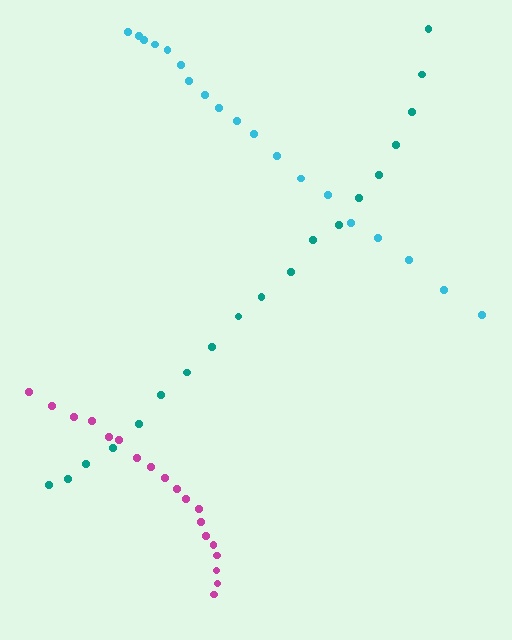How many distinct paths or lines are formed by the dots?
There are 3 distinct paths.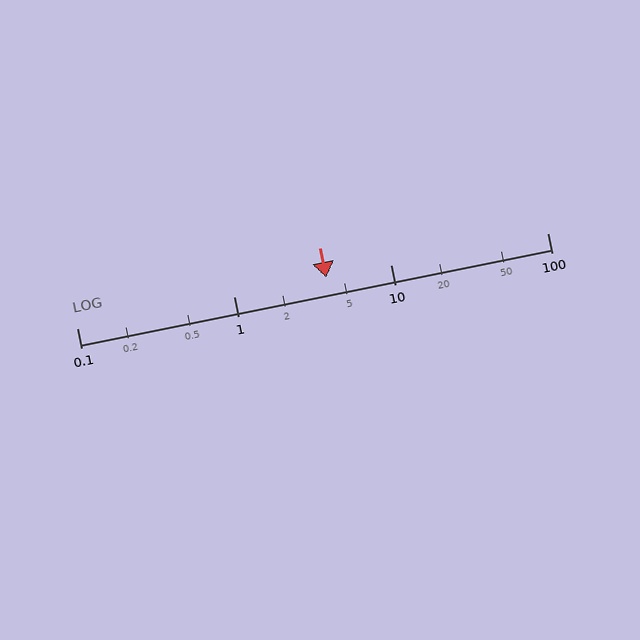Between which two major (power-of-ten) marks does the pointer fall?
The pointer is between 1 and 10.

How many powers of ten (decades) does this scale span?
The scale spans 3 decades, from 0.1 to 100.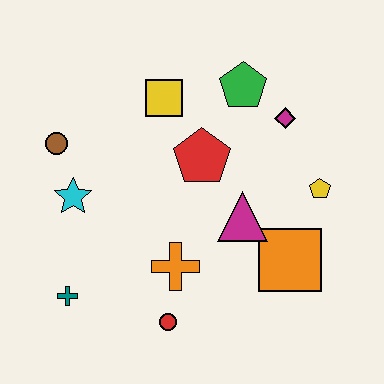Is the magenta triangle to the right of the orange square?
No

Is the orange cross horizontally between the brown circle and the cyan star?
No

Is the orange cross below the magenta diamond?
Yes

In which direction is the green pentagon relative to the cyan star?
The green pentagon is to the right of the cyan star.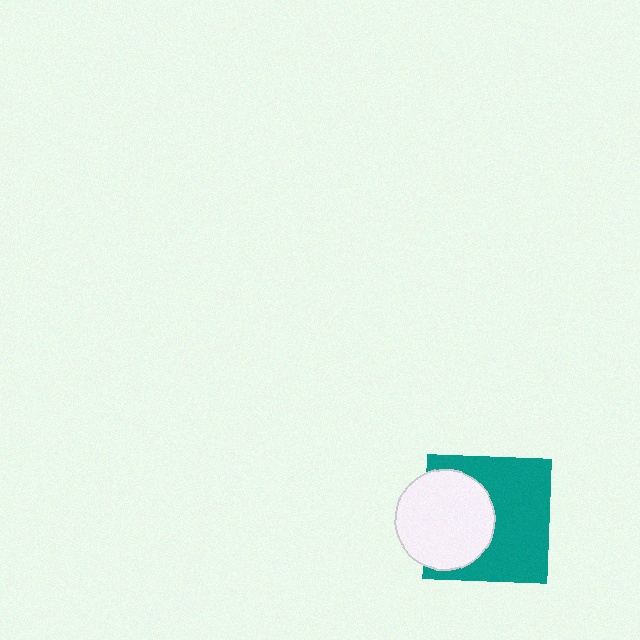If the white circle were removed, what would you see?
You would see the complete teal square.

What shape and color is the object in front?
The object in front is a white circle.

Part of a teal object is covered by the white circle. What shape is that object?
It is a square.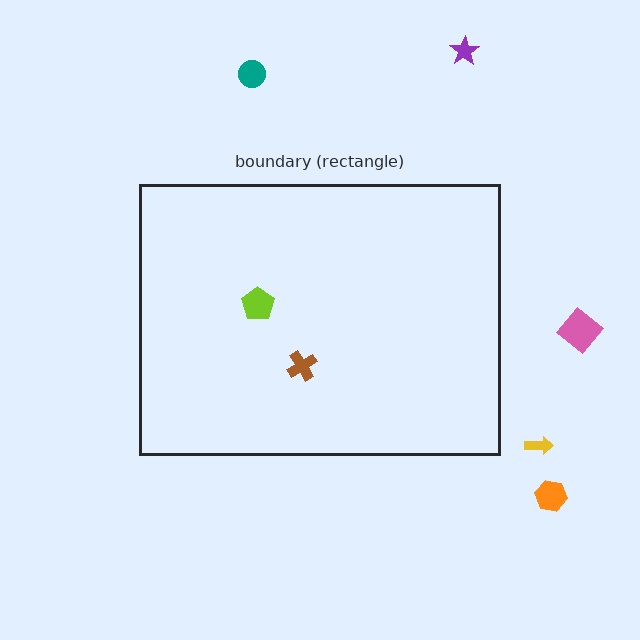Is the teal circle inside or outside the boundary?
Outside.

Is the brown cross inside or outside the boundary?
Inside.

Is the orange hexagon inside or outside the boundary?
Outside.